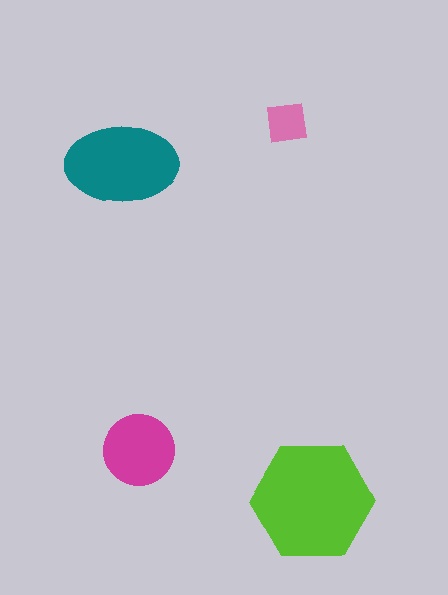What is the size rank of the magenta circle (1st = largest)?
3rd.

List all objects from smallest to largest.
The pink square, the magenta circle, the teal ellipse, the lime hexagon.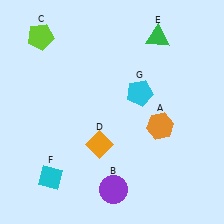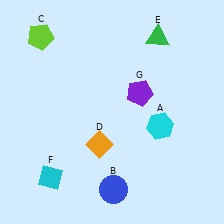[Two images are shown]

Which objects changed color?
A changed from orange to cyan. B changed from purple to blue. G changed from cyan to purple.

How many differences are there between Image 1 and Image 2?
There are 3 differences between the two images.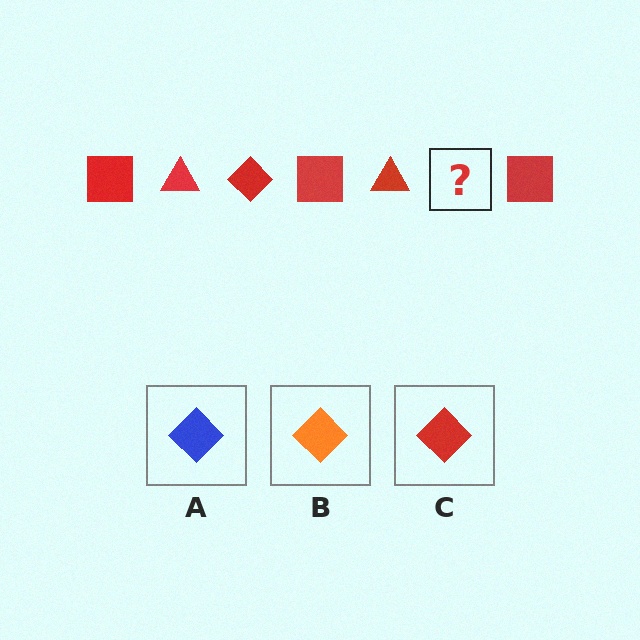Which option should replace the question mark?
Option C.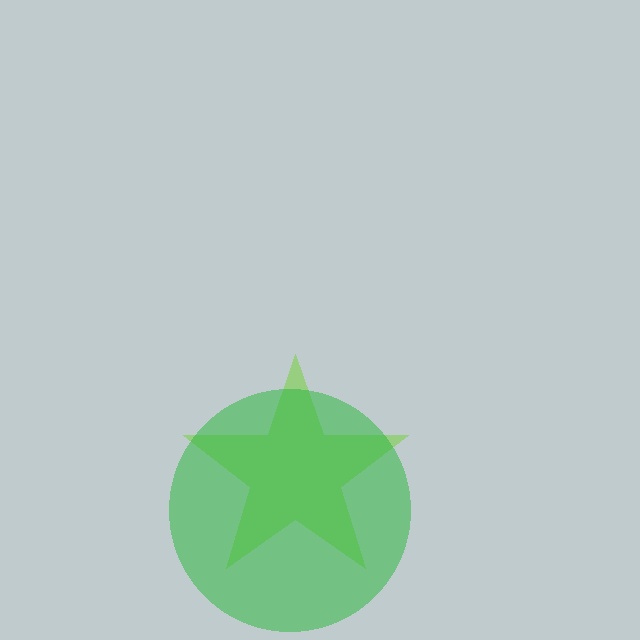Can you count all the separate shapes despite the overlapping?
Yes, there are 2 separate shapes.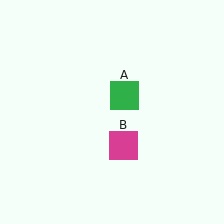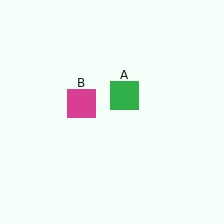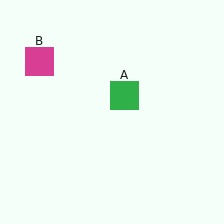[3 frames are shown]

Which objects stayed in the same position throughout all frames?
Green square (object A) remained stationary.